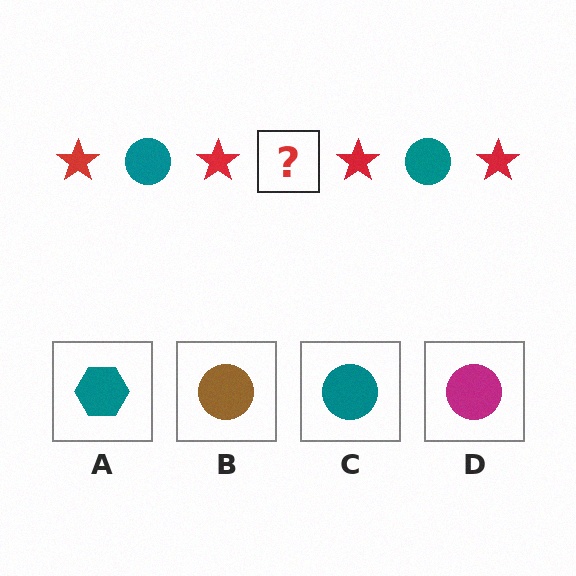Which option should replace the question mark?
Option C.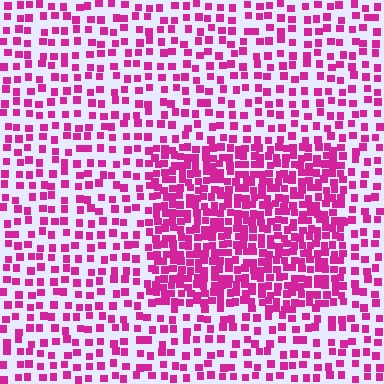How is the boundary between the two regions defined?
The boundary is defined by a change in element density (approximately 2.2x ratio). All elements are the same color, size, and shape.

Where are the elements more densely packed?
The elements are more densely packed inside the rectangle boundary.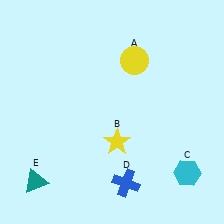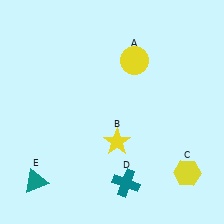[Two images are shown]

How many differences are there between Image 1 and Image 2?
There are 2 differences between the two images.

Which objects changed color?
C changed from cyan to yellow. D changed from blue to teal.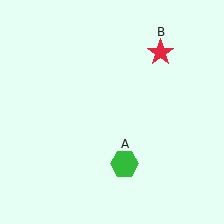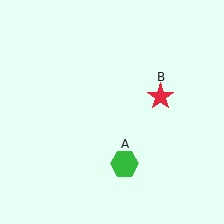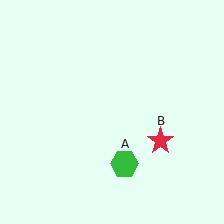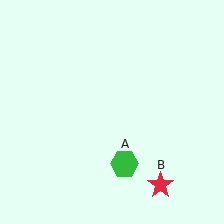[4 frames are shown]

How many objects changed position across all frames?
1 object changed position: red star (object B).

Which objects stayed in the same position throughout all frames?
Green hexagon (object A) remained stationary.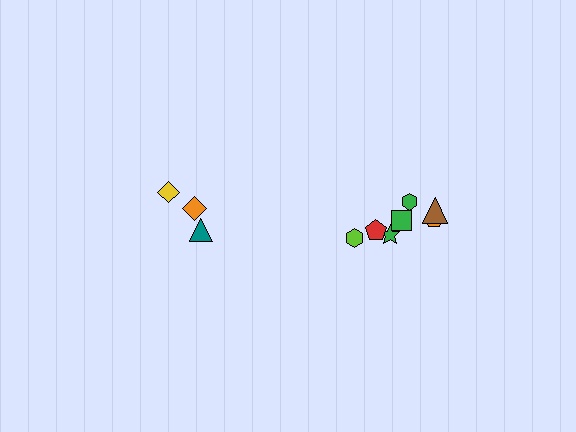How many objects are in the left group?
There are 3 objects.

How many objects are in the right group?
There are 7 objects.